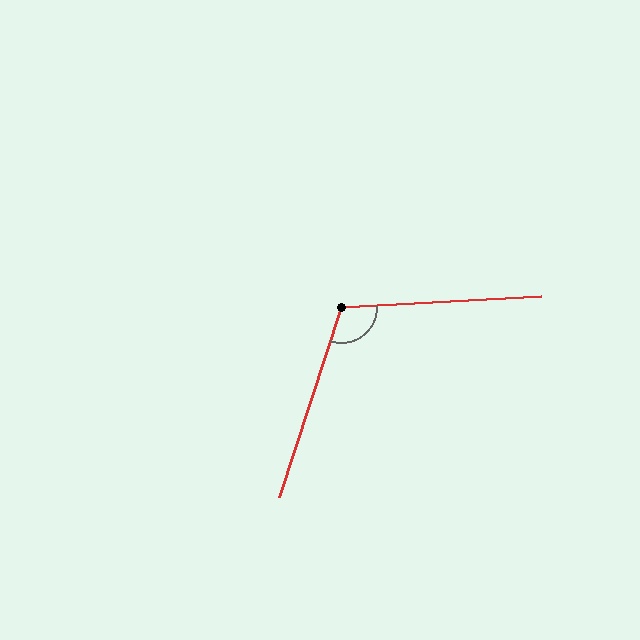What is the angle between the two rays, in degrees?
Approximately 111 degrees.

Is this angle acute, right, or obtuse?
It is obtuse.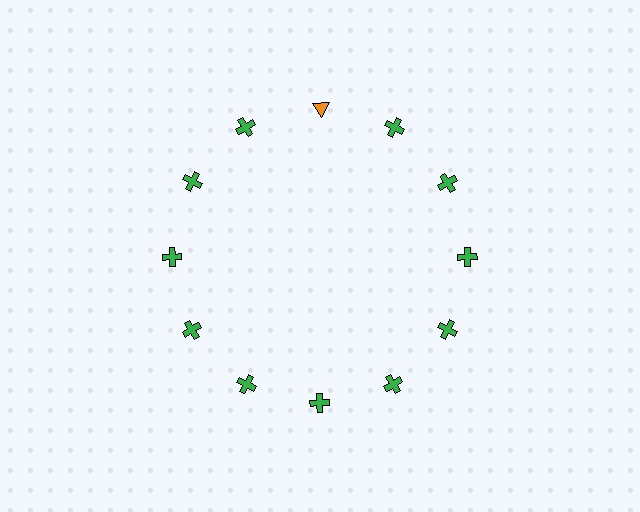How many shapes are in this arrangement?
There are 12 shapes arranged in a ring pattern.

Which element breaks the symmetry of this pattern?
The orange triangle at roughly the 12 o'clock position breaks the symmetry. All other shapes are green crosses.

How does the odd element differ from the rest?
It differs in both color (orange instead of green) and shape (triangle instead of cross).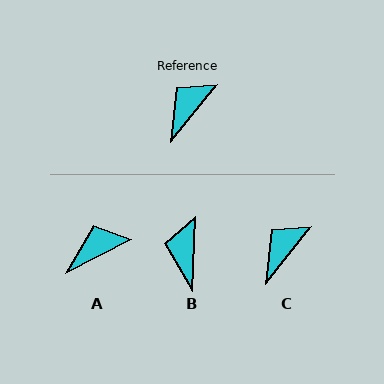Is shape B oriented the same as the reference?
No, it is off by about 36 degrees.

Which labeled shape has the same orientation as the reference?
C.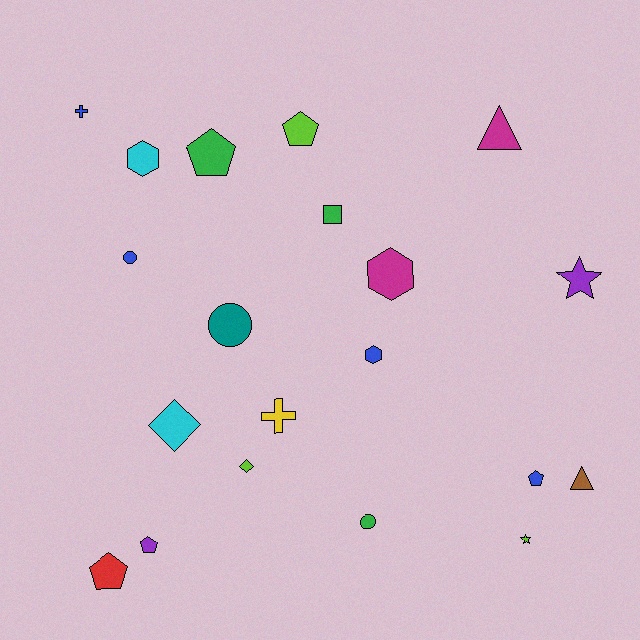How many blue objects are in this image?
There are 4 blue objects.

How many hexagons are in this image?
There are 3 hexagons.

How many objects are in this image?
There are 20 objects.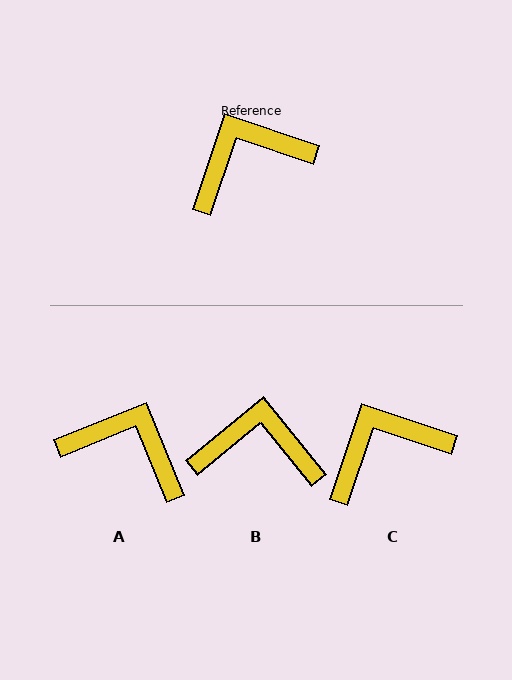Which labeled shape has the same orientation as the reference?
C.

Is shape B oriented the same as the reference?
No, it is off by about 32 degrees.